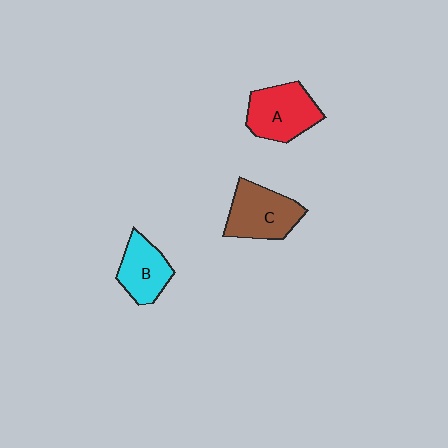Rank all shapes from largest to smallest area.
From largest to smallest: C (brown), A (red), B (cyan).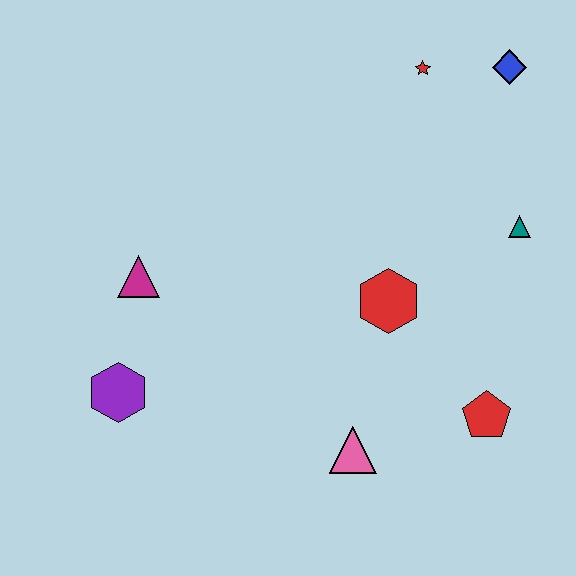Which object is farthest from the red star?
The purple hexagon is farthest from the red star.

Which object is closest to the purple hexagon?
The magenta triangle is closest to the purple hexagon.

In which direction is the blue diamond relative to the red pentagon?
The blue diamond is above the red pentagon.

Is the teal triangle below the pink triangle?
No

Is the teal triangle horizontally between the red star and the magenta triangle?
No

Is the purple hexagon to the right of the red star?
No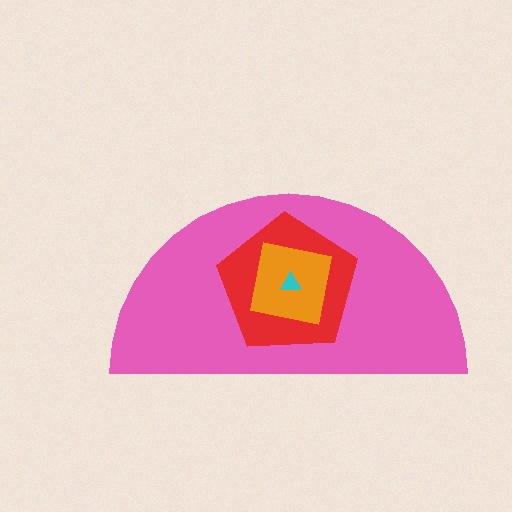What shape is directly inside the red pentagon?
The orange square.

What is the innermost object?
The cyan triangle.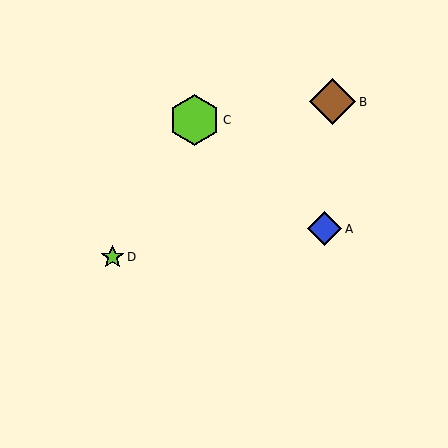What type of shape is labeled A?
Shape A is a blue diamond.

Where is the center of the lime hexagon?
The center of the lime hexagon is at (195, 120).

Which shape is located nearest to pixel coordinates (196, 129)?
The lime hexagon (labeled C) at (195, 120) is nearest to that location.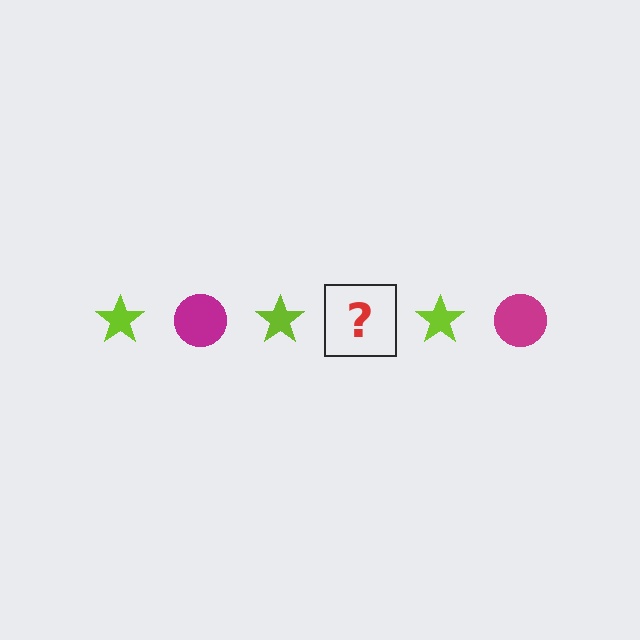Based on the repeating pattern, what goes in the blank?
The blank should be a magenta circle.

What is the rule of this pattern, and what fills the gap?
The rule is that the pattern alternates between lime star and magenta circle. The gap should be filled with a magenta circle.